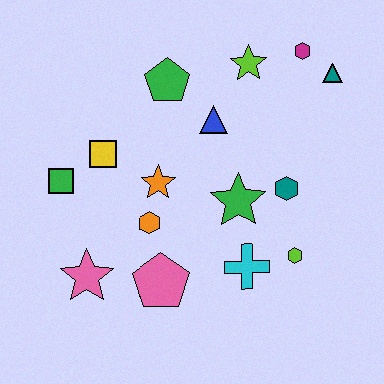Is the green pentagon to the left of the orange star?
No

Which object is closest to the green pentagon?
The blue triangle is closest to the green pentagon.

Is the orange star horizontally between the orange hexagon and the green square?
No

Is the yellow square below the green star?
No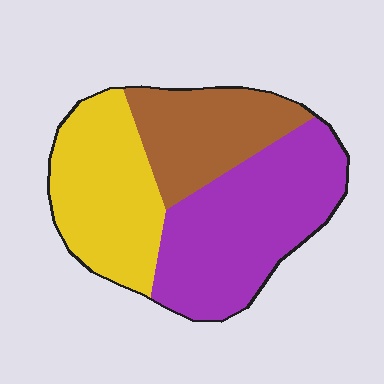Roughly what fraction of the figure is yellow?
Yellow takes up about one third (1/3) of the figure.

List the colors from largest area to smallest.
From largest to smallest: purple, yellow, brown.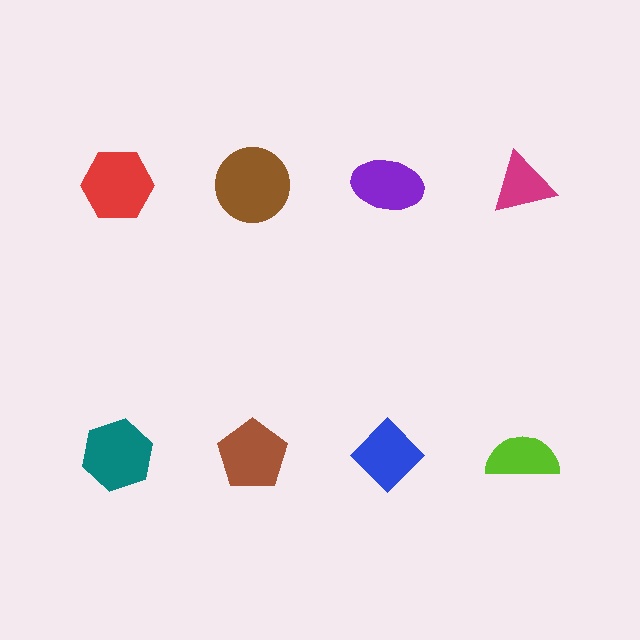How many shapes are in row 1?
4 shapes.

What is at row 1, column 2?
A brown circle.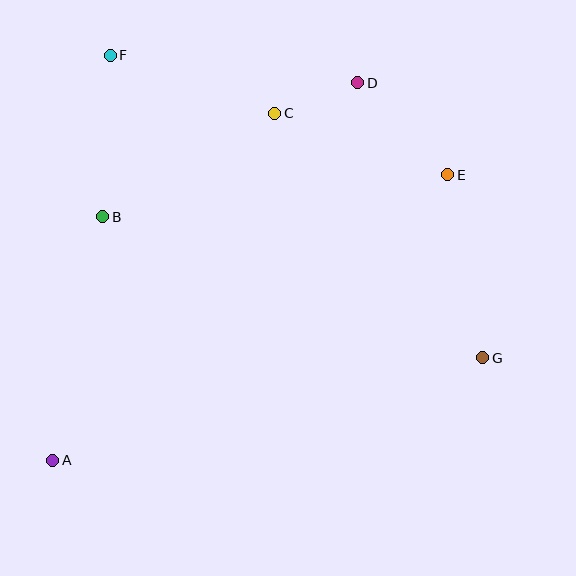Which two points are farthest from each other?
Points A and E are farthest from each other.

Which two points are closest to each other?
Points C and D are closest to each other.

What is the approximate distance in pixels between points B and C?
The distance between B and C is approximately 201 pixels.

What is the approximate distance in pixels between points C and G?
The distance between C and G is approximately 321 pixels.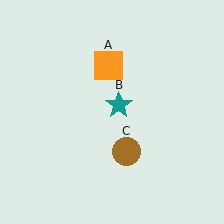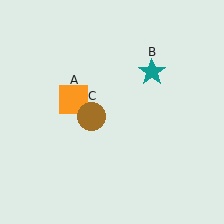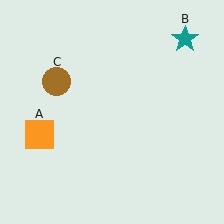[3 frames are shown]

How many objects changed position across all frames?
3 objects changed position: orange square (object A), teal star (object B), brown circle (object C).